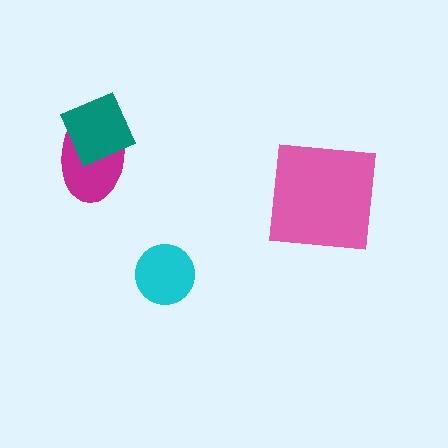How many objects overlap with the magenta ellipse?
1 object overlaps with the magenta ellipse.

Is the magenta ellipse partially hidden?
Yes, it is partially covered by another shape.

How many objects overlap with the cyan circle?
0 objects overlap with the cyan circle.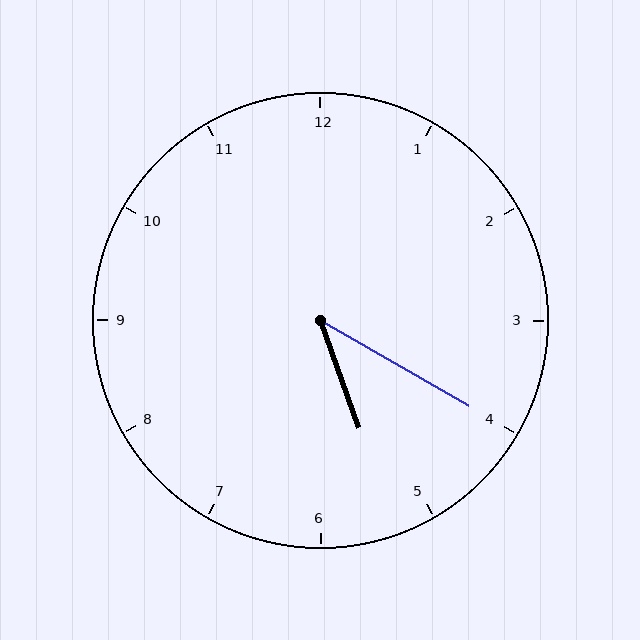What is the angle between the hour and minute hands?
Approximately 40 degrees.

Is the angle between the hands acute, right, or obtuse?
It is acute.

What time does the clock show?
5:20.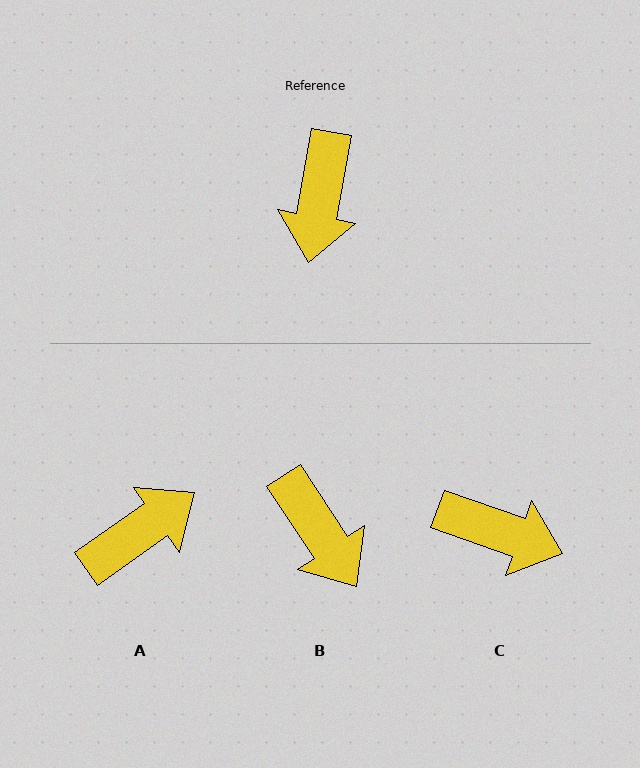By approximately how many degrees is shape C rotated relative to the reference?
Approximately 80 degrees counter-clockwise.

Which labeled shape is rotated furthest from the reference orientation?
A, about 135 degrees away.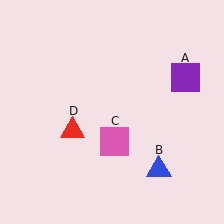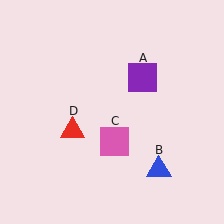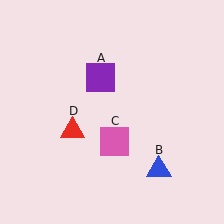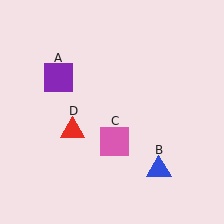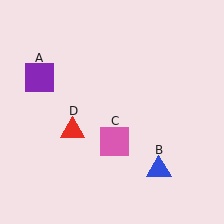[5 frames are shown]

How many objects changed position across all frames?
1 object changed position: purple square (object A).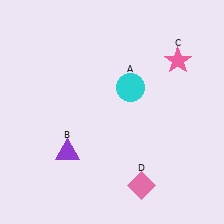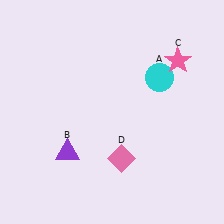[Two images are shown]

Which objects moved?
The objects that moved are: the cyan circle (A), the pink diamond (D).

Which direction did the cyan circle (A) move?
The cyan circle (A) moved right.